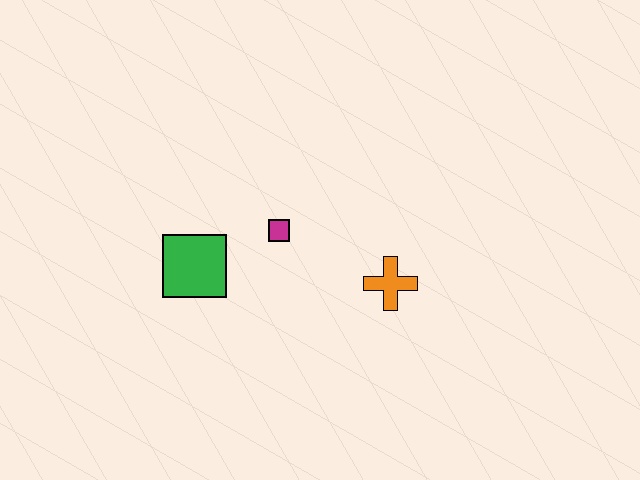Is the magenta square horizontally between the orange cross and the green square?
Yes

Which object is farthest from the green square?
The orange cross is farthest from the green square.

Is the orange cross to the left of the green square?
No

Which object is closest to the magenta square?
The green square is closest to the magenta square.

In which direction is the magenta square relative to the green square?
The magenta square is to the right of the green square.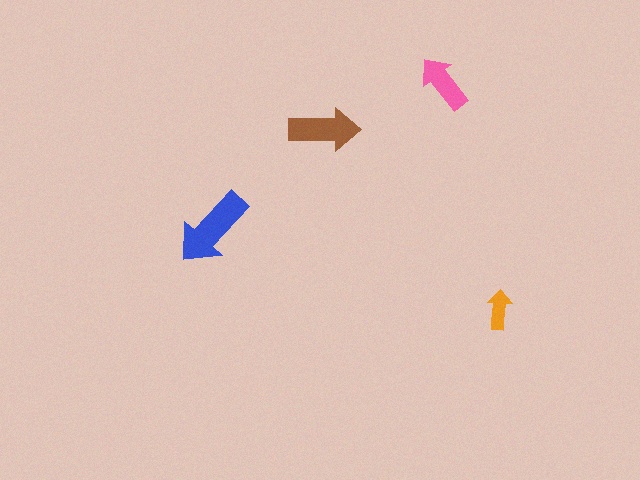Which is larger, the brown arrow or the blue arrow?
The blue one.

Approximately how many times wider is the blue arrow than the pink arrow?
About 1.5 times wider.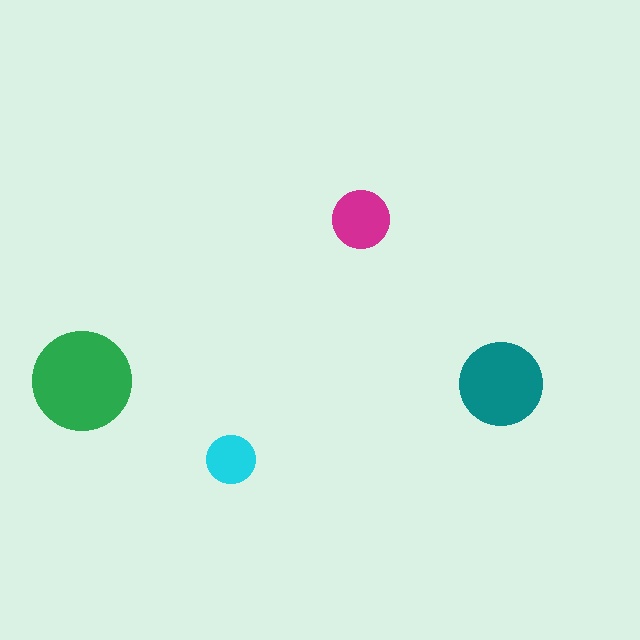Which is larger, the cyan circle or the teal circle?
The teal one.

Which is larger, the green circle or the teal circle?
The green one.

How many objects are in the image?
There are 4 objects in the image.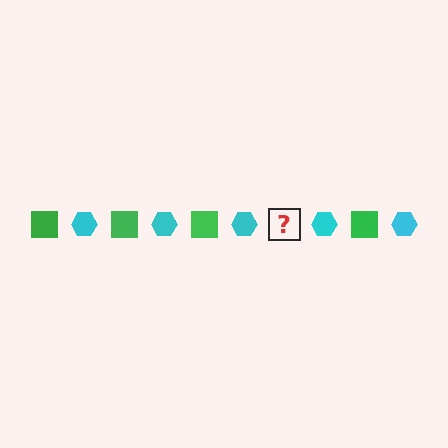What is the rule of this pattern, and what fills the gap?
The rule is that the pattern alternates between green square and cyan hexagon. The gap should be filled with a green square.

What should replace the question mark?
The question mark should be replaced with a green square.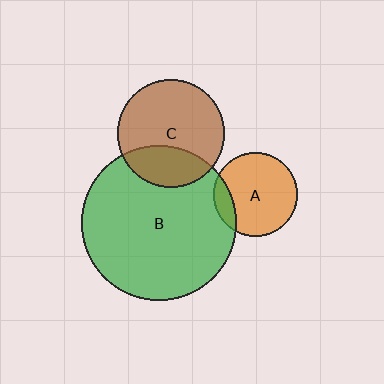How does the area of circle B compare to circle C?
Approximately 2.1 times.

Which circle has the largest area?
Circle B (green).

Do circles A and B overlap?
Yes.